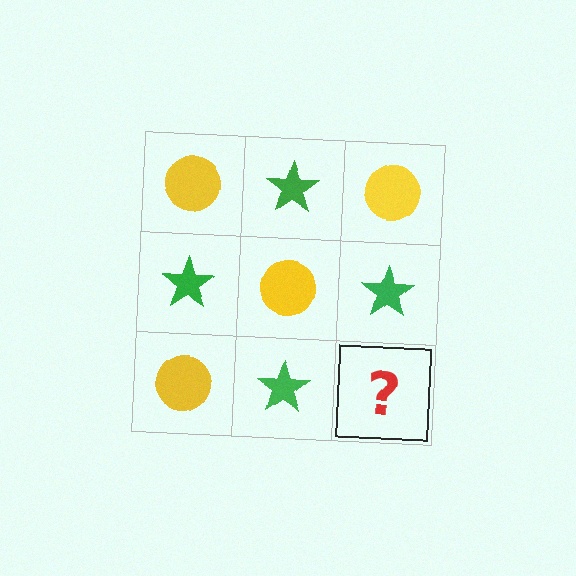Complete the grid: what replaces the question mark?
The question mark should be replaced with a yellow circle.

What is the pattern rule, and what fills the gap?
The rule is that it alternates yellow circle and green star in a checkerboard pattern. The gap should be filled with a yellow circle.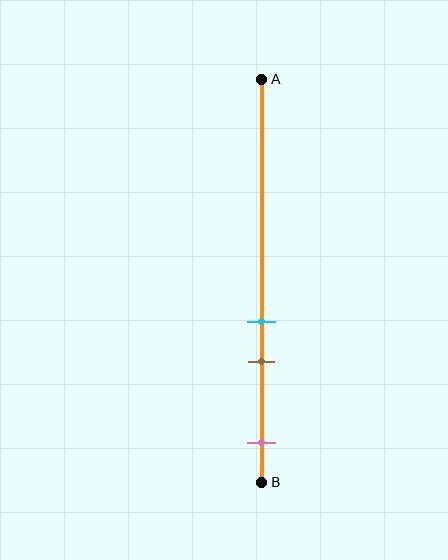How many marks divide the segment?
There are 3 marks dividing the segment.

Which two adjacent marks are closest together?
The cyan and brown marks are the closest adjacent pair.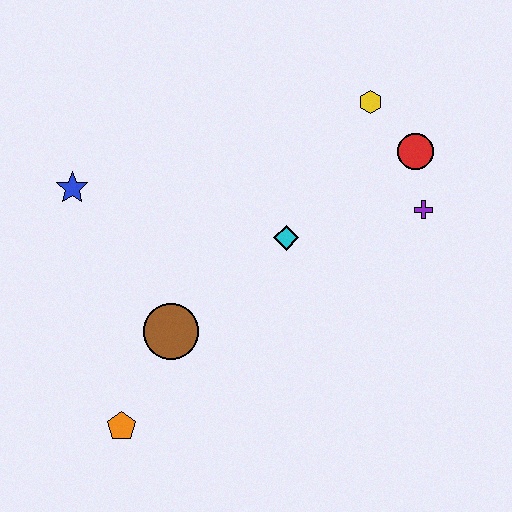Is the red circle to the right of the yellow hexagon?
Yes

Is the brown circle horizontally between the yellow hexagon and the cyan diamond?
No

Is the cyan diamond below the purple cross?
Yes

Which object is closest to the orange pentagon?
The brown circle is closest to the orange pentagon.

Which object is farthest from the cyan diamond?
The orange pentagon is farthest from the cyan diamond.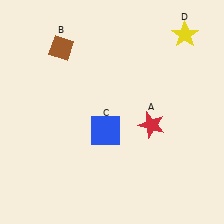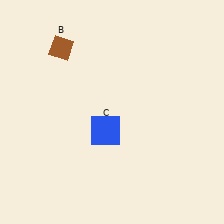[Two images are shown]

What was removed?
The red star (A), the yellow star (D) were removed in Image 2.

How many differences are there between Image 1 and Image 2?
There are 2 differences between the two images.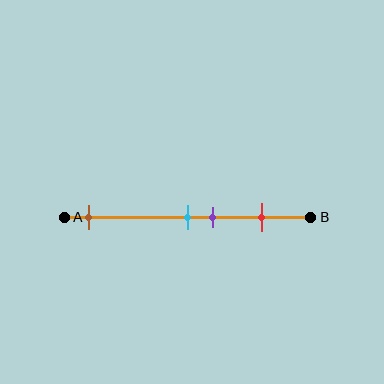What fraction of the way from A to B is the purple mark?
The purple mark is approximately 60% (0.6) of the way from A to B.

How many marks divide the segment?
There are 4 marks dividing the segment.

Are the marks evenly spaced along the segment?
No, the marks are not evenly spaced.